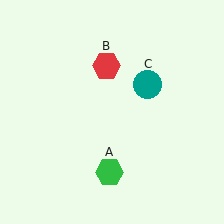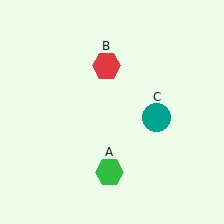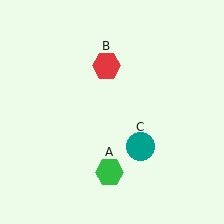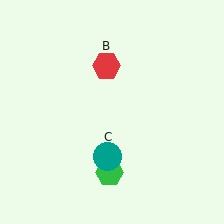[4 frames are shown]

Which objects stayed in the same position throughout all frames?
Green hexagon (object A) and red hexagon (object B) remained stationary.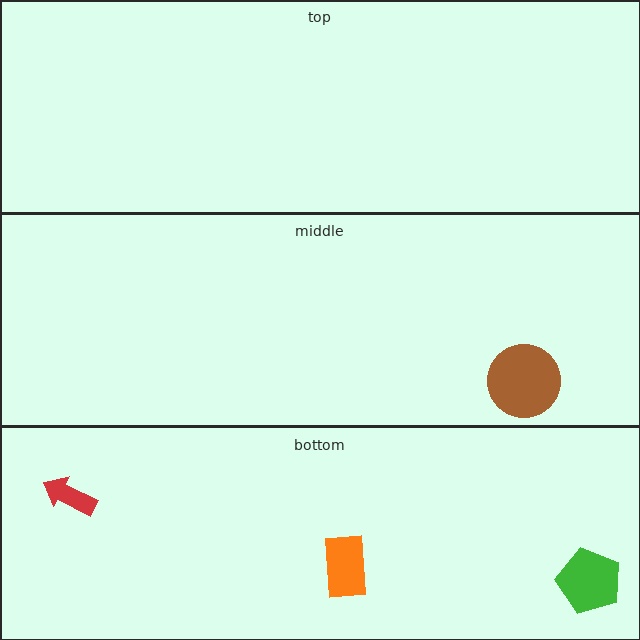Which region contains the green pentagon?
The bottom region.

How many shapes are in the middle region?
1.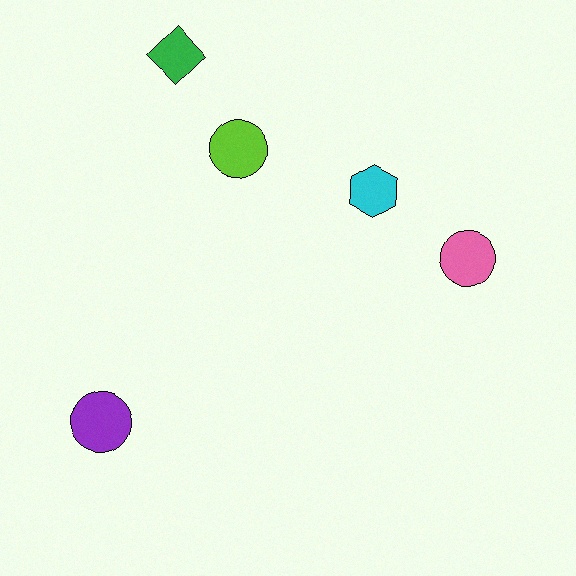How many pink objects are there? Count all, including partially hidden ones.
There is 1 pink object.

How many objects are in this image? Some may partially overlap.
There are 5 objects.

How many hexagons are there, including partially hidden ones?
There is 1 hexagon.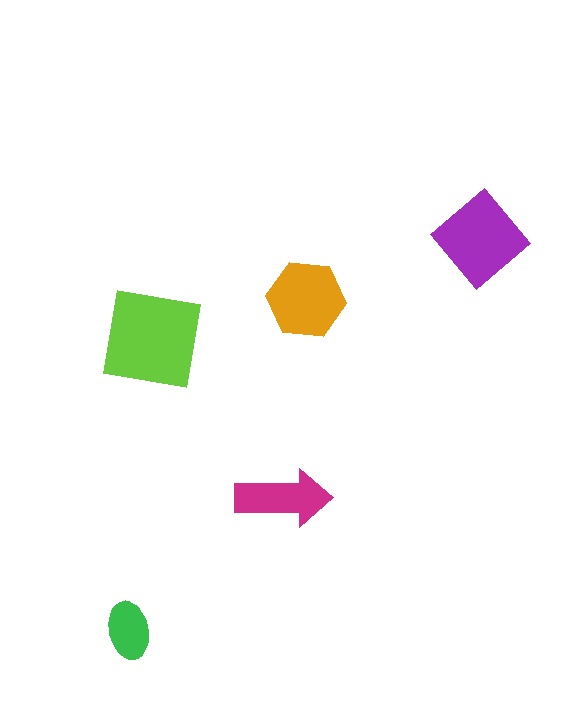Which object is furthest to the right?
The purple diamond is rightmost.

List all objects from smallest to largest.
The green ellipse, the magenta arrow, the orange hexagon, the purple diamond, the lime square.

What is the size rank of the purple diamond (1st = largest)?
2nd.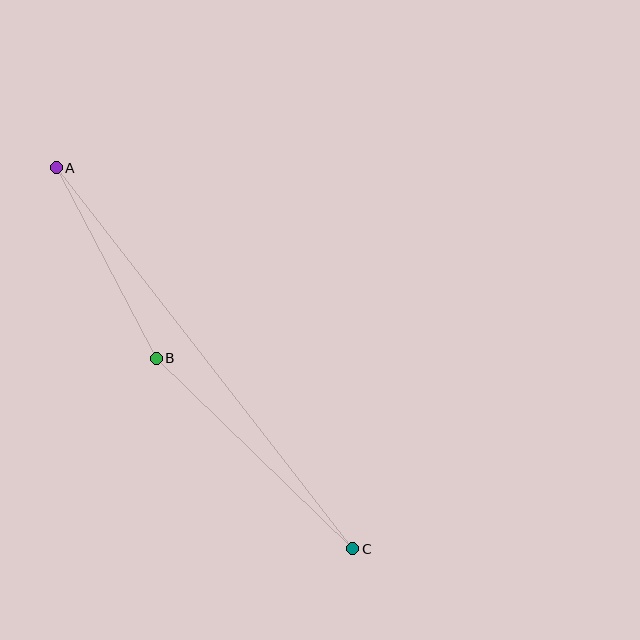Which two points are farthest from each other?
Points A and C are farthest from each other.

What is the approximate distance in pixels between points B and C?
The distance between B and C is approximately 274 pixels.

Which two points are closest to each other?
Points A and B are closest to each other.